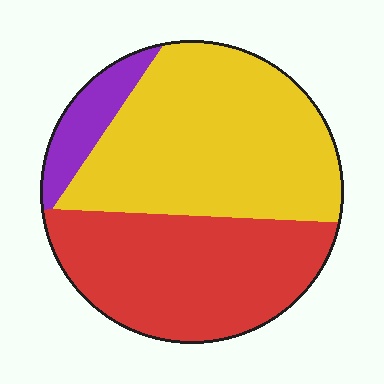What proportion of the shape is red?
Red covers 40% of the shape.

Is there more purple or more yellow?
Yellow.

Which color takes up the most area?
Yellow, at roughly 50%.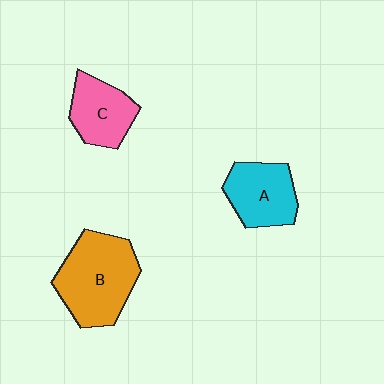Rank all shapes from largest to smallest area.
From largest to smallest: B (orange), A (cyan), C (pink).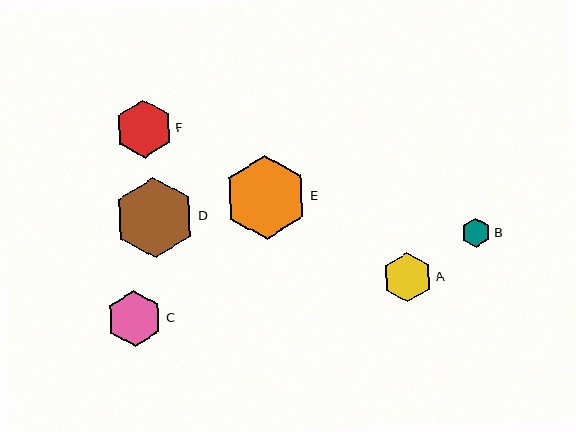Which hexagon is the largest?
Hexagon E is the largest with a size of approximately 84 pixels.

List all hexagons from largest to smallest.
From largest to smallest: E, D, F, C, A, B.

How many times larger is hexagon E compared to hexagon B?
Hexagon E is approximately 2.9 times the size of hexagon B.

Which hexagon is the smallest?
Hexagon B is the smallest with a size of approximately 29 pixels.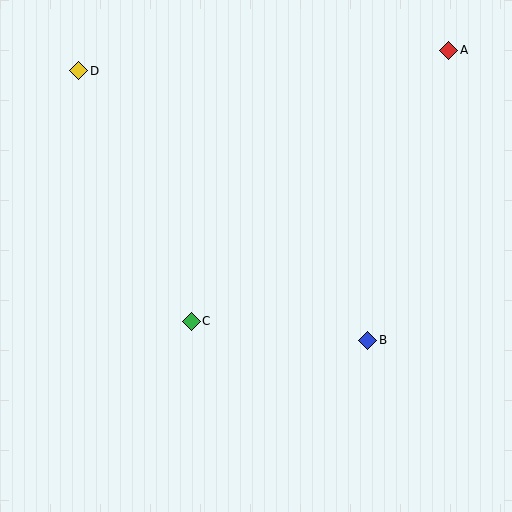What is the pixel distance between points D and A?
The distance between D and A is 370 pixels.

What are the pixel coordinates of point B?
Point B is at (368, 340).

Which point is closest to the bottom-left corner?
Point C is closest to the bottom-left corner.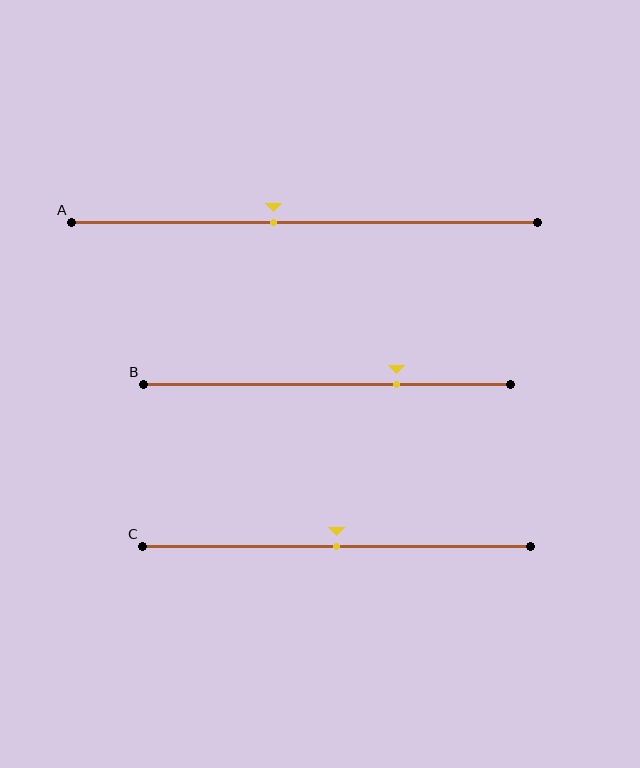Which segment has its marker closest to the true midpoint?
Segment C has its marker closest to the true midpoint.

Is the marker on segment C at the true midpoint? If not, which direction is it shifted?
Yes, the marker on segment C is at the true midpoint.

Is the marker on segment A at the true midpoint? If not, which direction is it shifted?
No, the marker on segment A is shifted to the left by about 7% of the segment length.